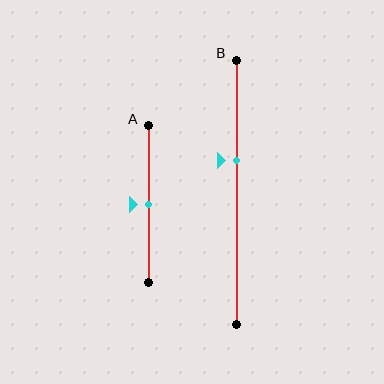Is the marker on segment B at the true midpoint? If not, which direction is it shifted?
No, the marker on segment B is shifted upward by about 12% of the segment length.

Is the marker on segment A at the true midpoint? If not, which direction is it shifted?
Yes, the marker on segment A is at the true midpoint.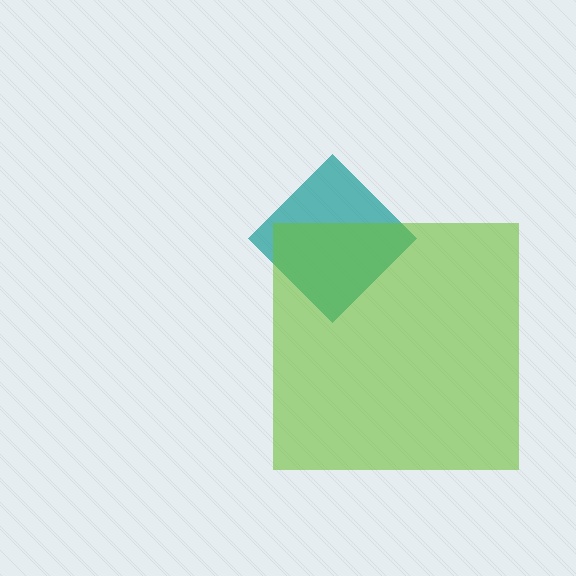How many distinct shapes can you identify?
There are 2 distinct shapes: a teal diamond, a lime square.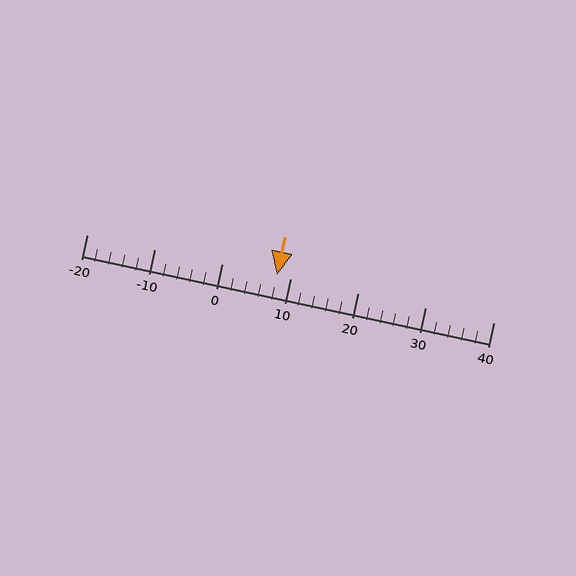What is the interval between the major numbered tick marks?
The major tick marks are spaced 10 units apart.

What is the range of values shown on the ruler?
The ruler shows values from -20 to 40.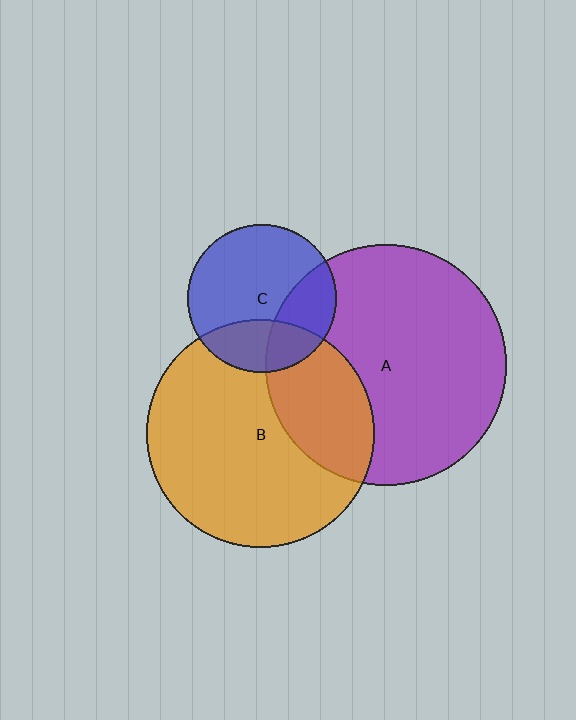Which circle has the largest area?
Circle A (purple).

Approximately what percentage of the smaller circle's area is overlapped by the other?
Approximately 30%.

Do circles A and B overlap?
Yes.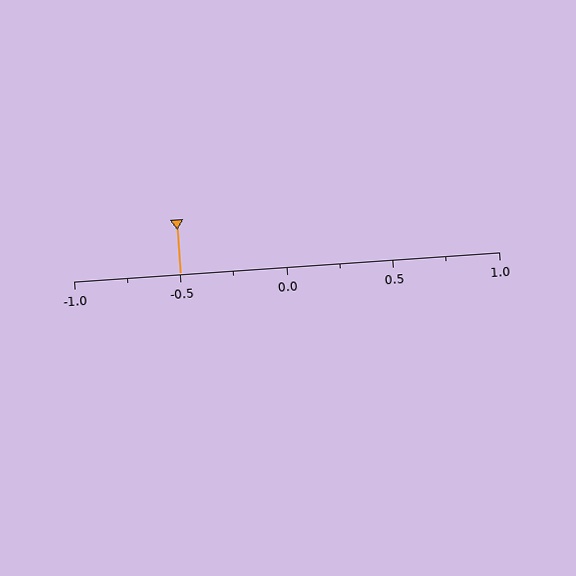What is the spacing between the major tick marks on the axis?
The major ticks are spaced 0.5 apart.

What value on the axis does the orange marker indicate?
The marker indicates approximately -0.5.